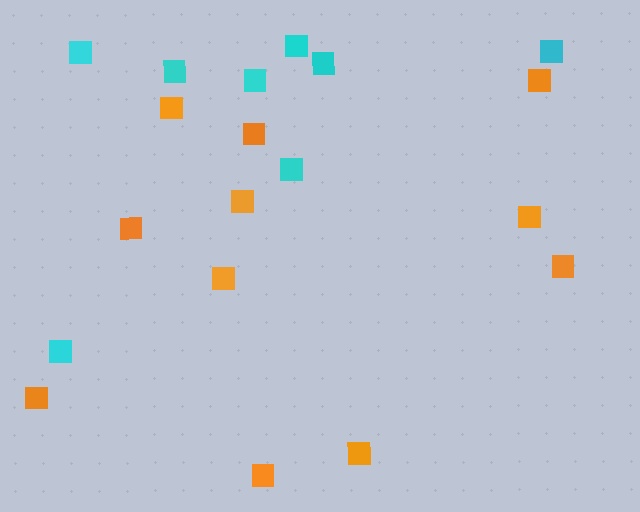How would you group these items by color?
There are 2 groups: one group of orange squares (11) and one group of cyan squares (8).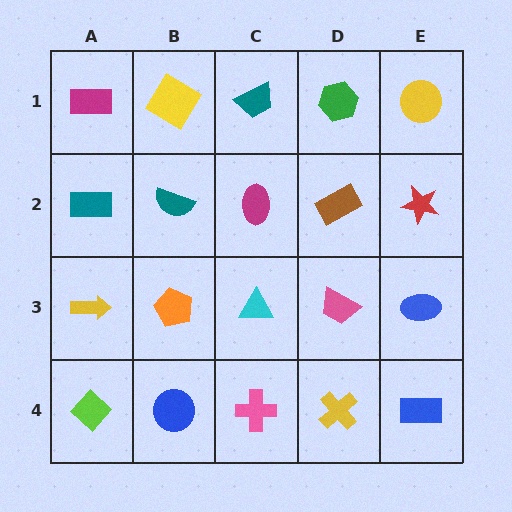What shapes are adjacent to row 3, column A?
A teal rectangle (row 2, column A), a lime diamond (row 4, column A), an orange pentagon (row 3, column B).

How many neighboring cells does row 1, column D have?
3.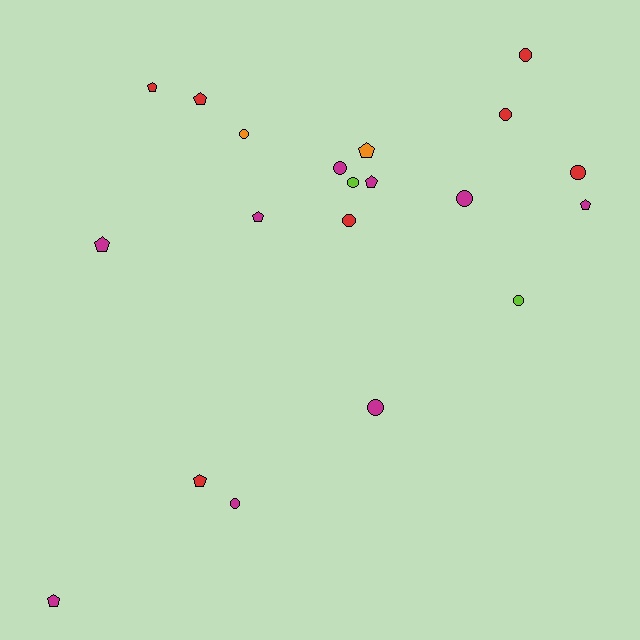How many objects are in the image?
There are 20 objects.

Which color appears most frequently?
Magenta, with 9 objects.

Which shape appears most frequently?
Circle, with 11 objects.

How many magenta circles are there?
There are 4 magenta circles.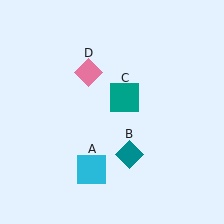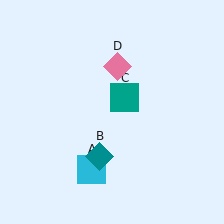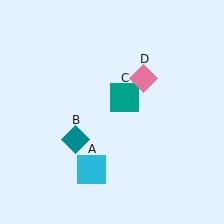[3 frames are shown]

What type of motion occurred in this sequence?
The teal diamond (object B), pink diamond (object D) rotated clockwise around the center of the scene.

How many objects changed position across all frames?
2 objects changed position: teal diamond (object B), pink diamond (object D).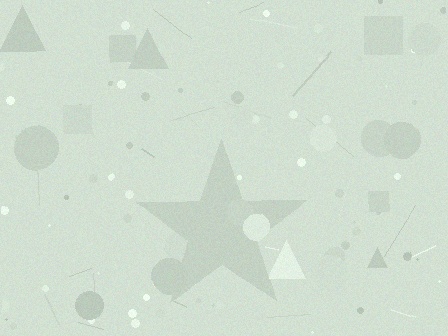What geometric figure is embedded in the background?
A star is embedded in the background.